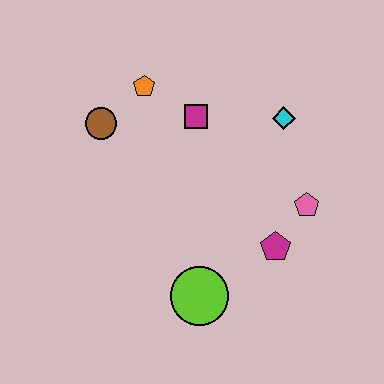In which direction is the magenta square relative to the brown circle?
The magenta square is to the right of the brown circle.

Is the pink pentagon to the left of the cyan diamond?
No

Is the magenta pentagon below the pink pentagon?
Yes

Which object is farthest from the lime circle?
The orange pentagon is farthest from the lime circle.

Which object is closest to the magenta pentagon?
The pink pentagon is closest to the magenta pentagon.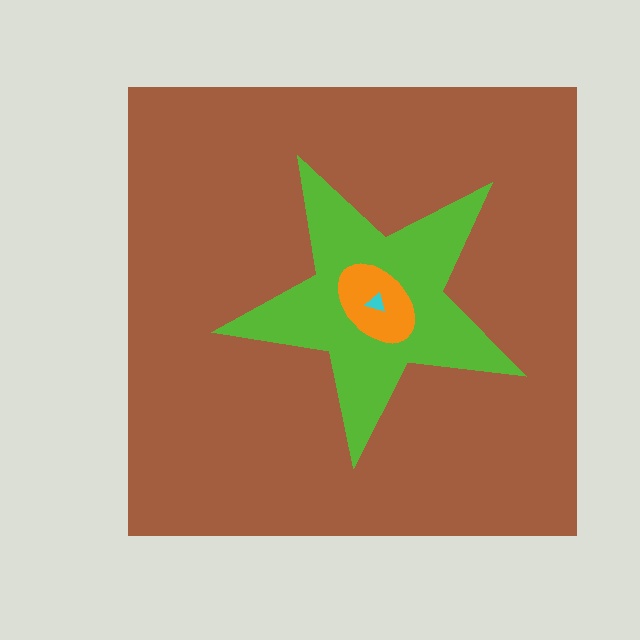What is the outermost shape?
The brown square.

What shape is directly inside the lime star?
The orange ellipse.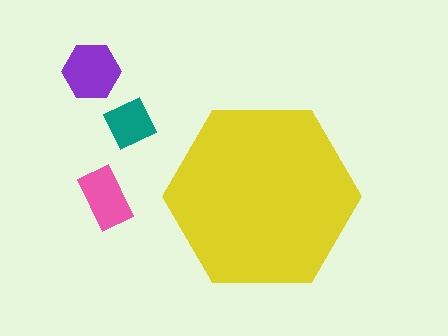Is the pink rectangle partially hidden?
No, the pink rectangle is fully visible.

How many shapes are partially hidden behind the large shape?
0 shapes are partially hidden.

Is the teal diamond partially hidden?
No, the teal diamond is fully visible.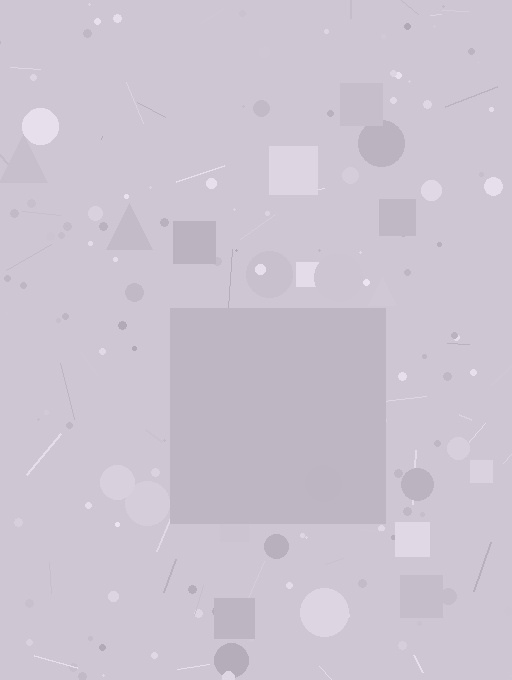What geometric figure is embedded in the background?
A square is embedded in the background.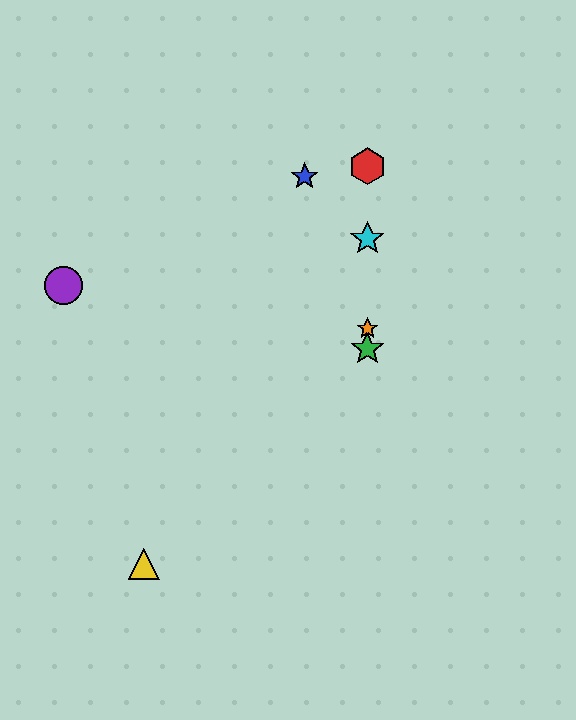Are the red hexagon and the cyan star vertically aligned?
Yes, both are at x≈367.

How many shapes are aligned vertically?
4 shapes (the red hexagon, the green star, the orange star, the cyan star) are aligned vertically.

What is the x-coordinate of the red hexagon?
The red hexagon is at x≈367.